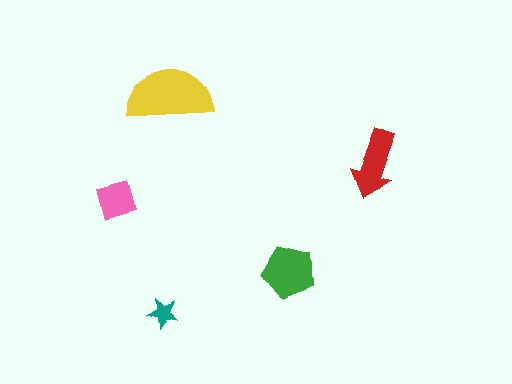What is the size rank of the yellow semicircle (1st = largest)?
1st.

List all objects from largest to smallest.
The yellow semicircle, the green pentagon, the red arrow, the pink square, the teal star.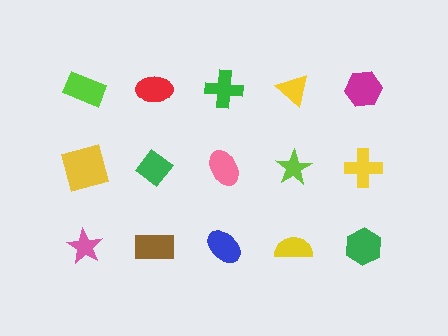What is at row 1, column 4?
A yellow triangle.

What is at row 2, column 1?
A yellow square.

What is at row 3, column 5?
A green hexagon.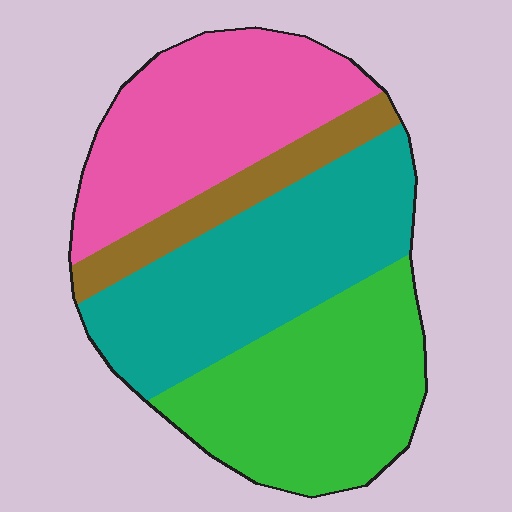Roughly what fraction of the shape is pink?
Pink takes up about one quarter (1/4) of the shape.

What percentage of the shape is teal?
Teal takes up about one third (1/3) of the shape.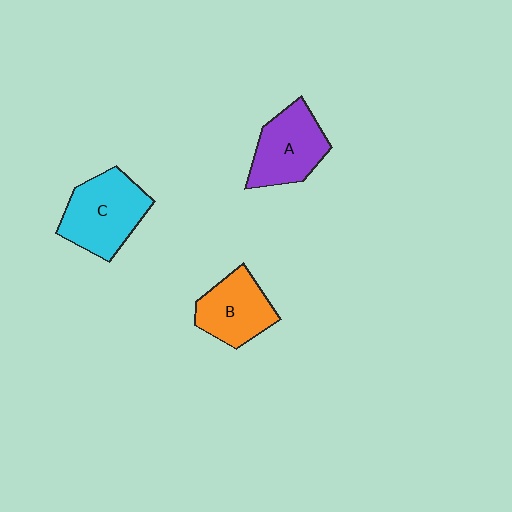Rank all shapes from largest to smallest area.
From largest to smallest: C (cyan), A (purple), B (orange).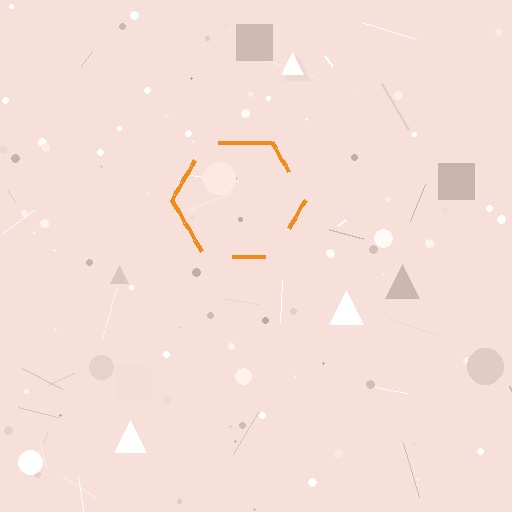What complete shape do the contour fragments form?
The contour fragments form a hexagon.